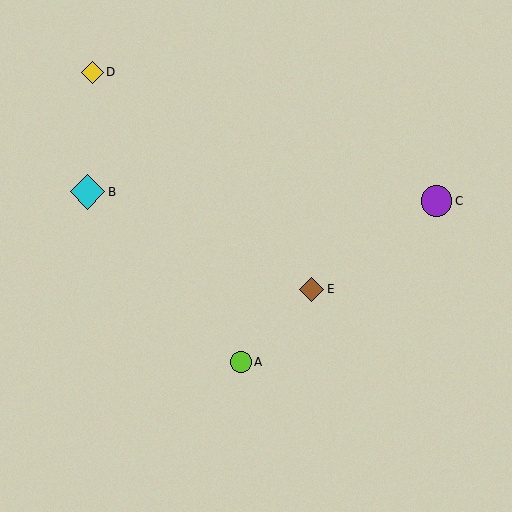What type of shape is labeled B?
Shape B is a cyan diamond.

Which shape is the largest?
The cyan diamond (labeled B) is the largest.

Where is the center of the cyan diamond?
The center of the cyan diamond is at (87, 192).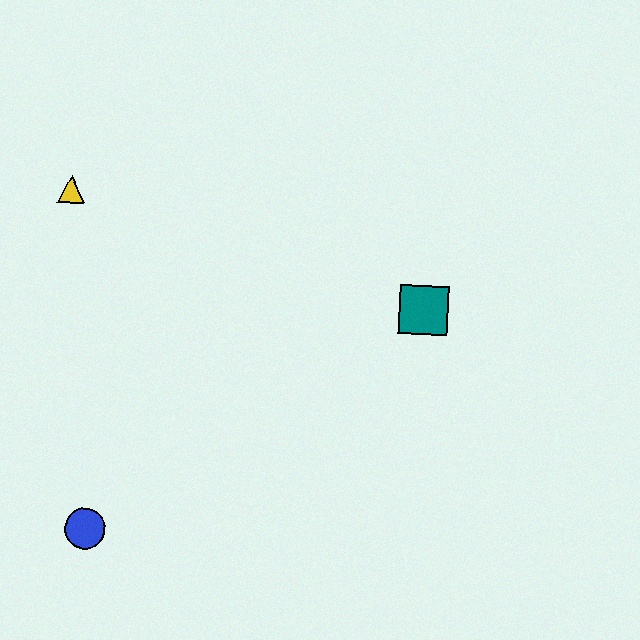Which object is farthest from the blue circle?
The teal square is farthest from the blue circle.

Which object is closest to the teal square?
The yellow triangle is closest to the teal square.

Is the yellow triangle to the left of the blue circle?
Yes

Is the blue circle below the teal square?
Yes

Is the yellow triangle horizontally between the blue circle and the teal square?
No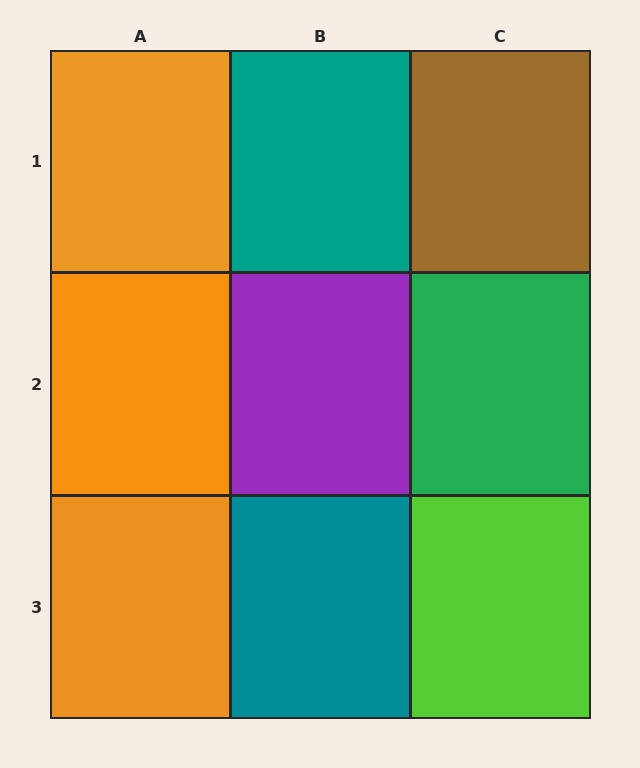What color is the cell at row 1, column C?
Brown.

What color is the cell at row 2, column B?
Purple.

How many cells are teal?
2 cells are teal.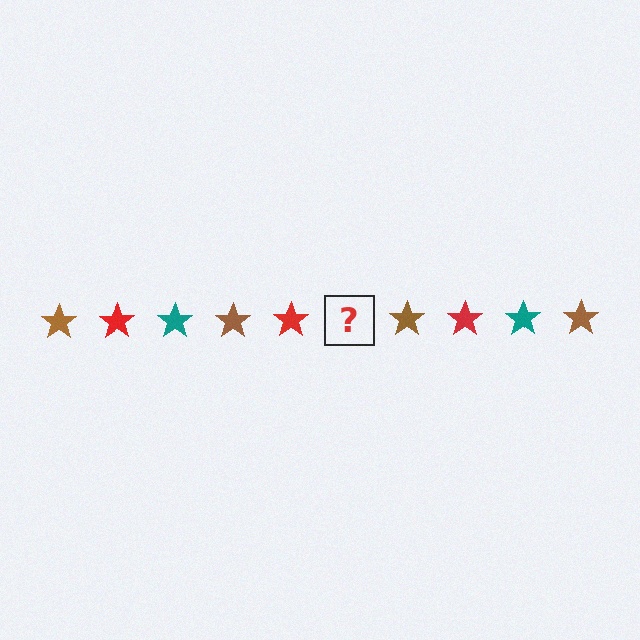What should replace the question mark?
The question mark should be replaced with a teal star.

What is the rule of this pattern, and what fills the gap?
The rule is that the pattern cycles through brown, red, teal stars. The gap should be filled with a teal star.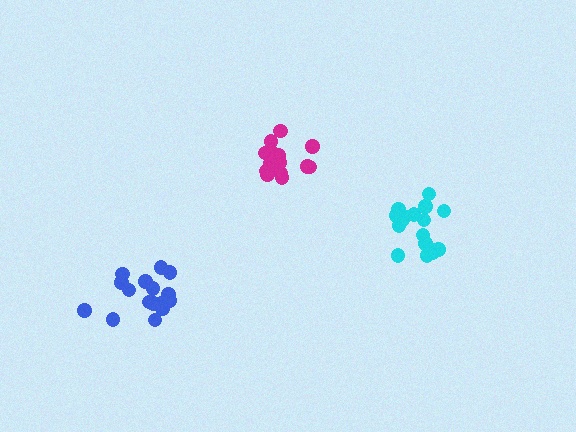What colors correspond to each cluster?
The clusters are colored: cyan, blue, magenta.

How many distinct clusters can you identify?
There are 3 distinct clusters.